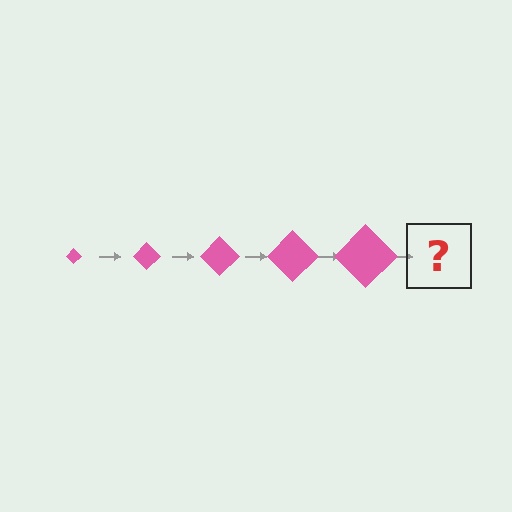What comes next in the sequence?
The next element should be a pink diamond, larger than the previous one.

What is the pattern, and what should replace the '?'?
The pattern is that the diamond gets progressively larger each step. The '?' should be a pink diamond, larger than the previous one.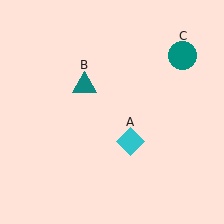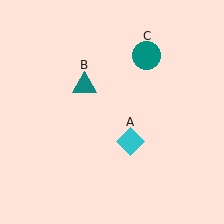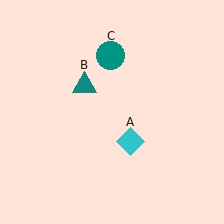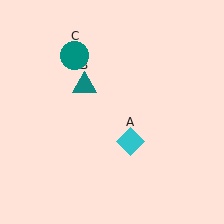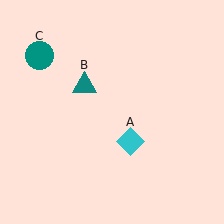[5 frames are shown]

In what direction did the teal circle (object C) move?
The teal circle (object C) moved left.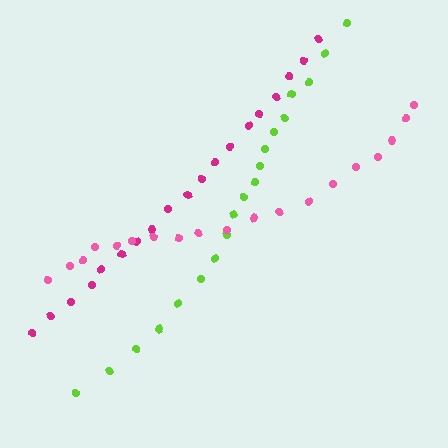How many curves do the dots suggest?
There are 3 distinct paths.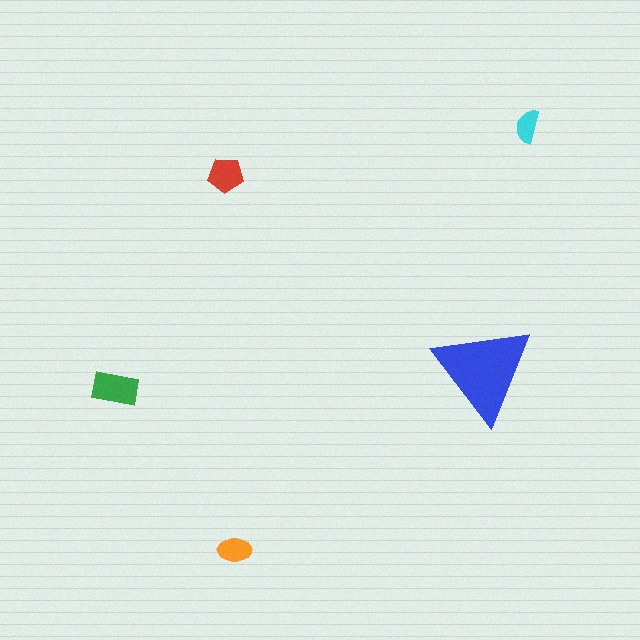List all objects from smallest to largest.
The cyan semicircle, the orange ellipse, the red pentagon, the green rectangle, the blue triangle.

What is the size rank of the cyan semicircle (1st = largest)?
5th.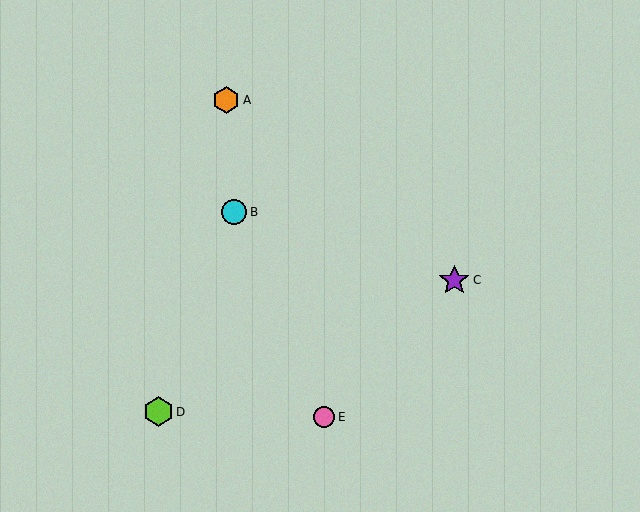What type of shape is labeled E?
Shape E is a pink circle.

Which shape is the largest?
The purple star (labeled C) is the largest.